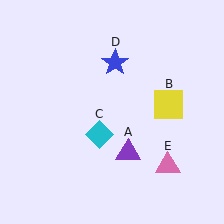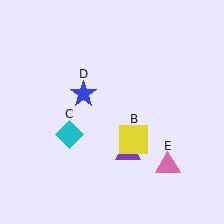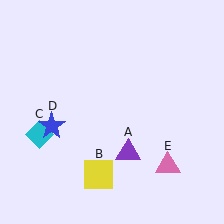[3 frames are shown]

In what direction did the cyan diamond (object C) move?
The cyan diamond (object C) moved left.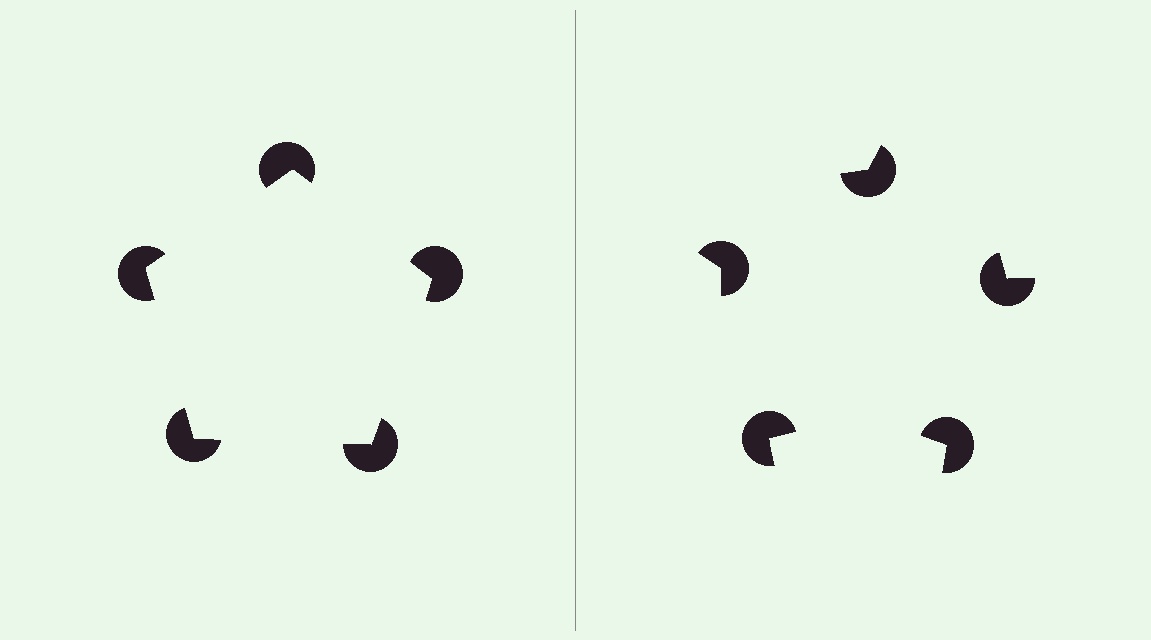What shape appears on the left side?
An illusory pentagon.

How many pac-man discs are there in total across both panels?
10 — 5 on each side.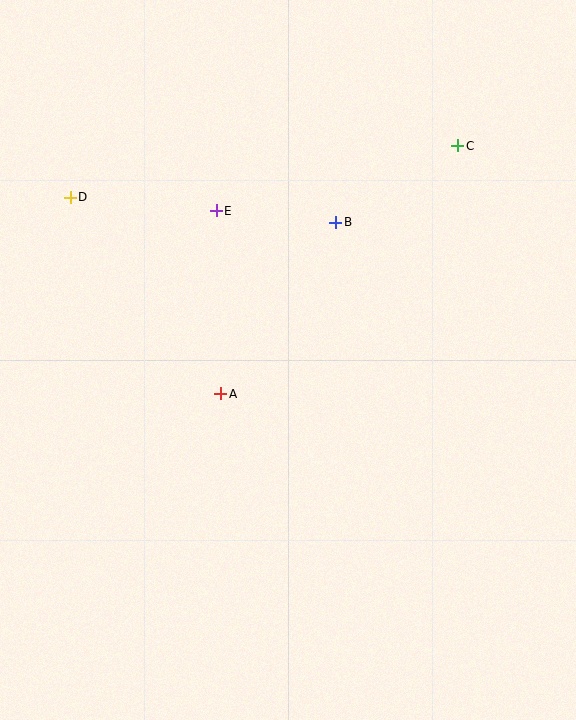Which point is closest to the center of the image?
Point A at (221, 394) is closest to the center.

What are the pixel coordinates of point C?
Point C is at (458, 146).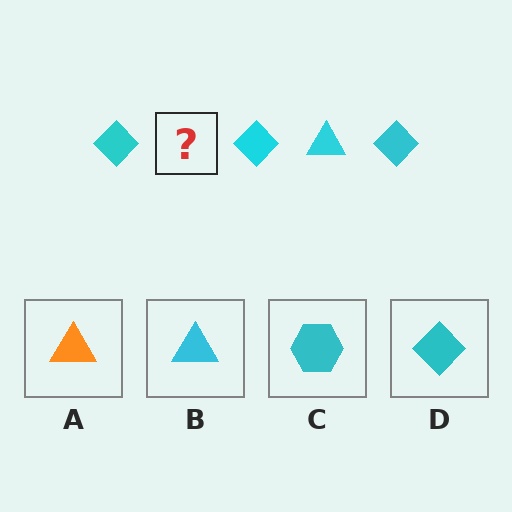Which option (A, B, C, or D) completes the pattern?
B.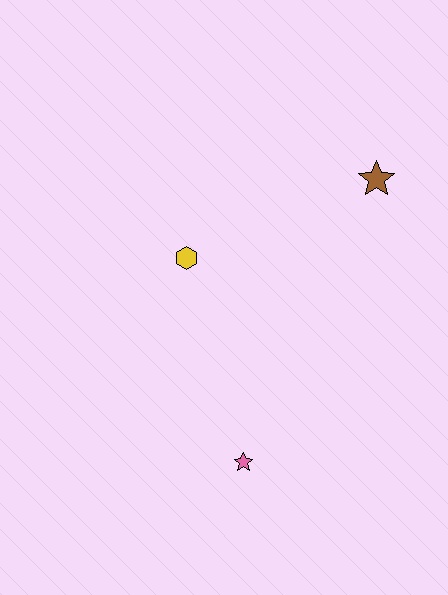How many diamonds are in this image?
There are no diamonds.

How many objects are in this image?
There are 3 objects.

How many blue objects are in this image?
There are no blue objects.